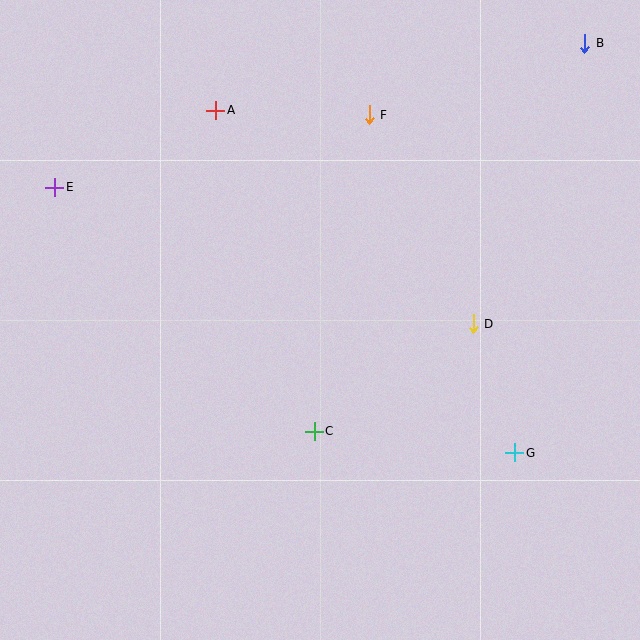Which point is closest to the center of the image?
Point C at (314, 431) is closest to the center.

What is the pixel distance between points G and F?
The distance between G and F is 368 pixels.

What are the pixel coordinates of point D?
Point D is at (473, 324).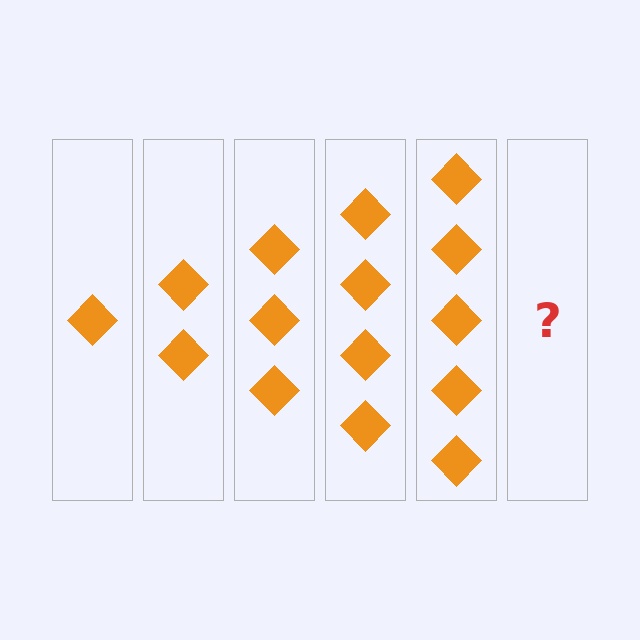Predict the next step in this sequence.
The next step is 6 diamonds.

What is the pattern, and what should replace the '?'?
The pattern is that each step adds one more diamond. The '?' should be 6 diamonds.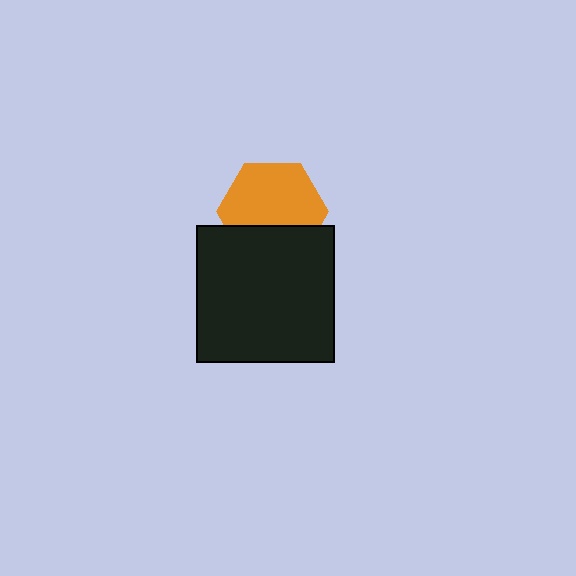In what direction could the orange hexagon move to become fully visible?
The orange hexagon could move up. That would shift it out from behind the black square entirely.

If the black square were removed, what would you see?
You would see the complete orange hexagon.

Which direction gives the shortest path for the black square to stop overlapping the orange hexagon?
Moving down gives the shortest separation.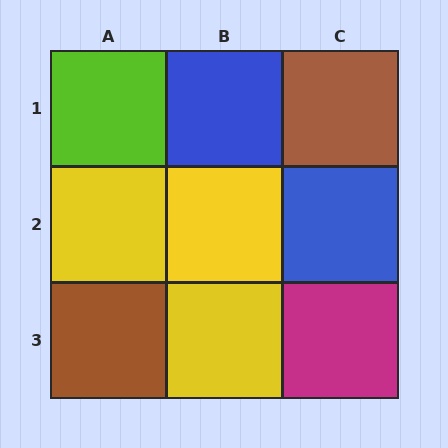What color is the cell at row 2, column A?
Yellow.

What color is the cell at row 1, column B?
Blue.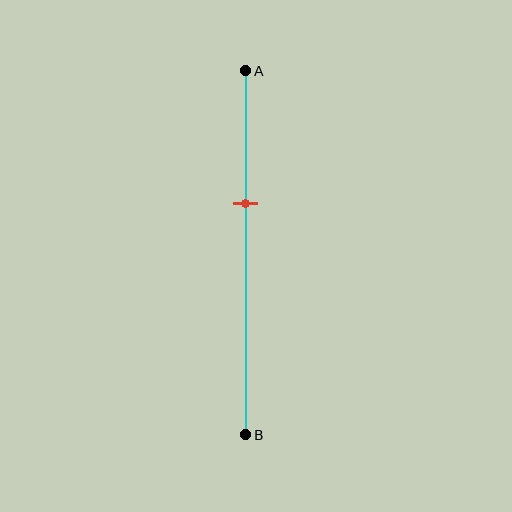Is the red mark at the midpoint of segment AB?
No, the mark is at about 35% from A, not at the 50% midpoint.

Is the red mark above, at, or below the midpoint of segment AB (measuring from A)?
The red mark is above the midpoint of segment AB.